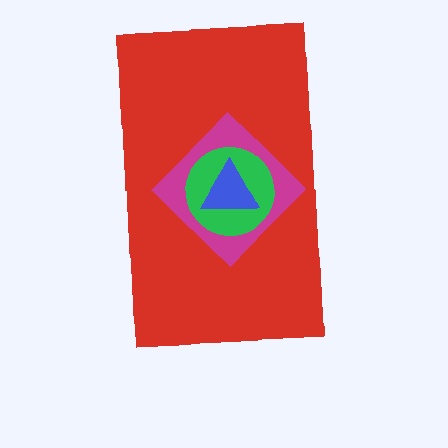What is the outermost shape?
The red rectangle.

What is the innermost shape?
The blue triangle.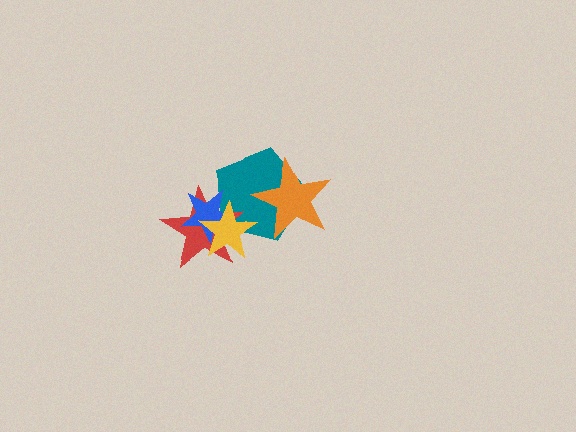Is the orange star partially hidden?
No, no other shape covers it.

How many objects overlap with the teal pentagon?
4 objects overlap with the teal pentagon.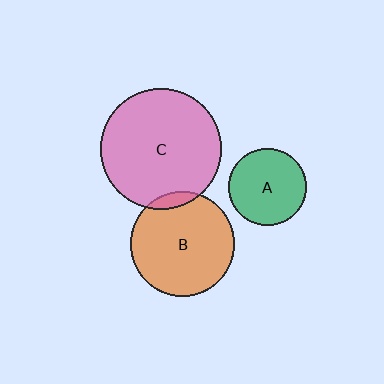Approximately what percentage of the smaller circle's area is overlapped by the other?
Approximately 5%.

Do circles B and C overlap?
Yes.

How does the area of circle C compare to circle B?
Approximately 1.3 times.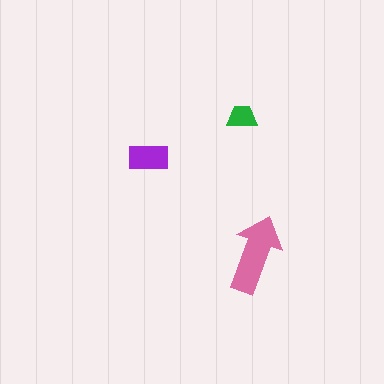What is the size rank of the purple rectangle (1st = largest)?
2nd.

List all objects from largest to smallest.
The pink arrow, the purple rectangle, the green trapezoid.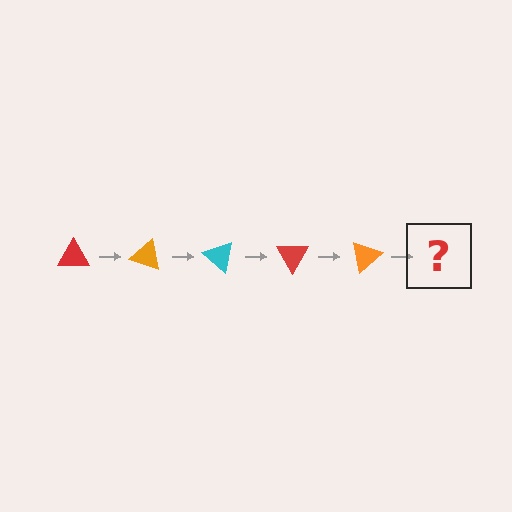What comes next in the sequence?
The next element should be a cyan triangle, rotated 100 degrees from the start.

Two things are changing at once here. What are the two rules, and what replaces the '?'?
The two rules are that it rotates 20 degrees each step and the color cycles through red, orange, and cyan. The '?' should be a cyan triangle, rotated 100 degrees from the start.